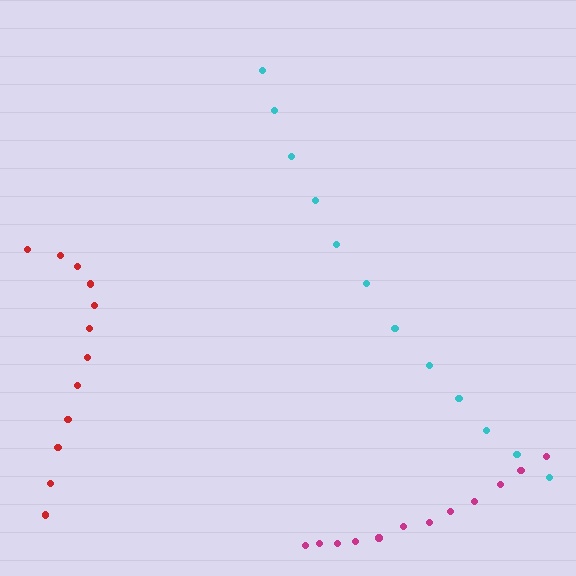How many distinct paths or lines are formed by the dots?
There are 3 distinct paths.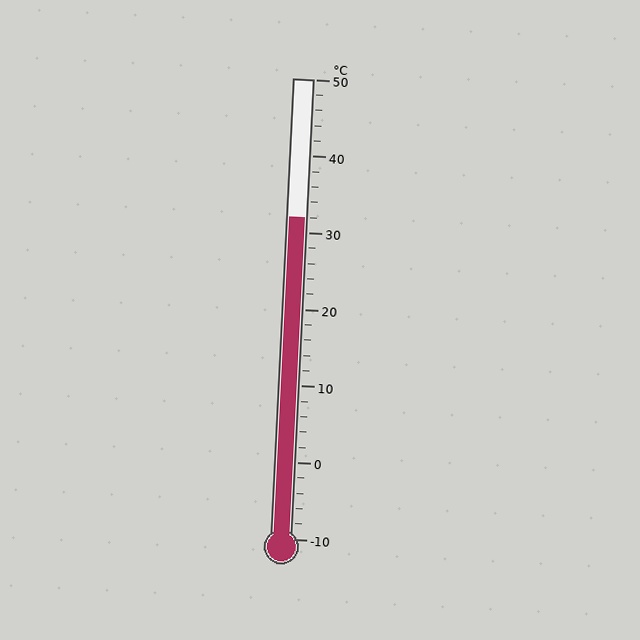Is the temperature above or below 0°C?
The temperature is above 0°C.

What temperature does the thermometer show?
The thermometer shows approximately 32°C.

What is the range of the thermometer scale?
The thermometer scale ranges from -10°C to 50°C.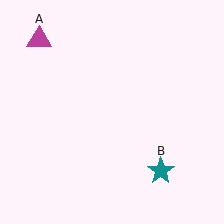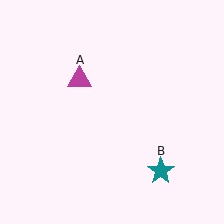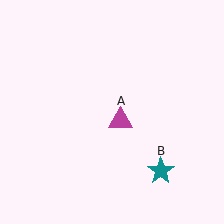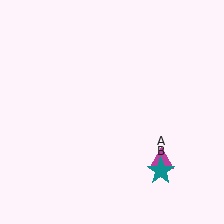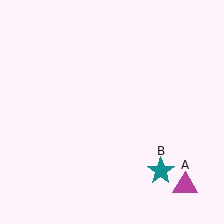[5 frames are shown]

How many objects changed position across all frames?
1 object changed position: magenta triangle (object A).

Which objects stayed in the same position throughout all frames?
Teal star (object B) remained stationary.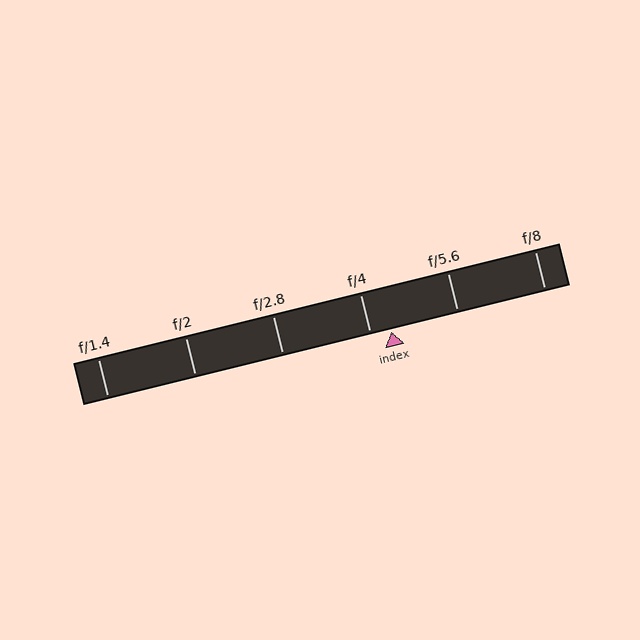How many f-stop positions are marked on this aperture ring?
There are 6 f-stop positions marked.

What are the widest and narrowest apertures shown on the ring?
The widest aperture shown is f/1.4 and the narrowest is f/8.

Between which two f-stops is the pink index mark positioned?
The index mark is between f/4 and f/5.6.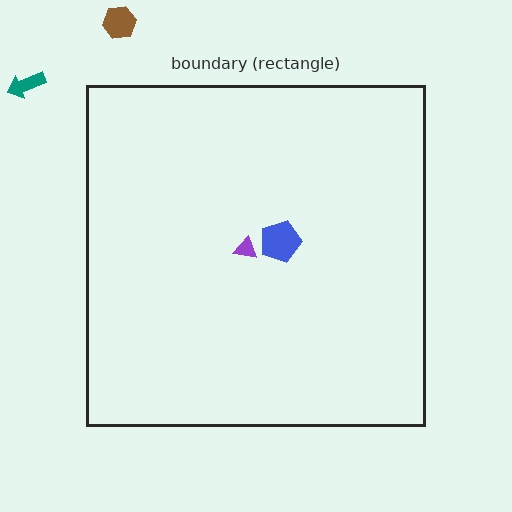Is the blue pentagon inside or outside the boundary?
Inside.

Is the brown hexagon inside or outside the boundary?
Outside.